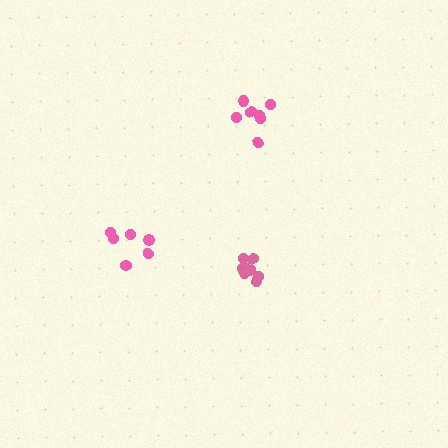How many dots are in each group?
Group 1: 7 dots, Group 2: 6 dots, Group 3: 10 dots (23 total).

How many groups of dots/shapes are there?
There are 3 groups.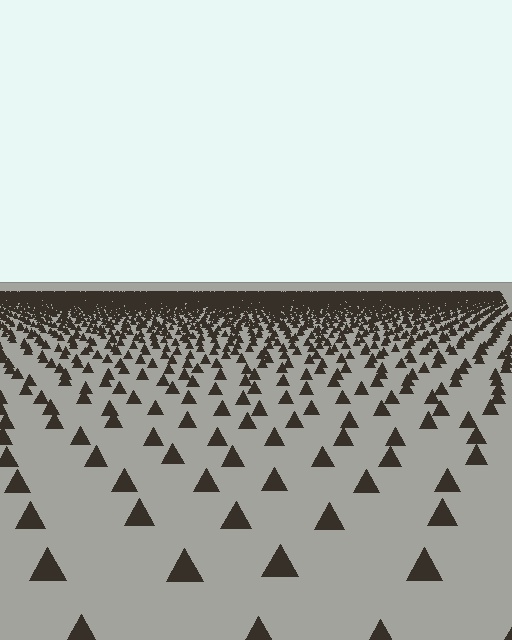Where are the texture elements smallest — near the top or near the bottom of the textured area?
Near the top.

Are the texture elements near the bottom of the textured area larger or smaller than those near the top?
Larger. Near the bottom, elements are closer to the viewer and appear at a bigger on-screen size.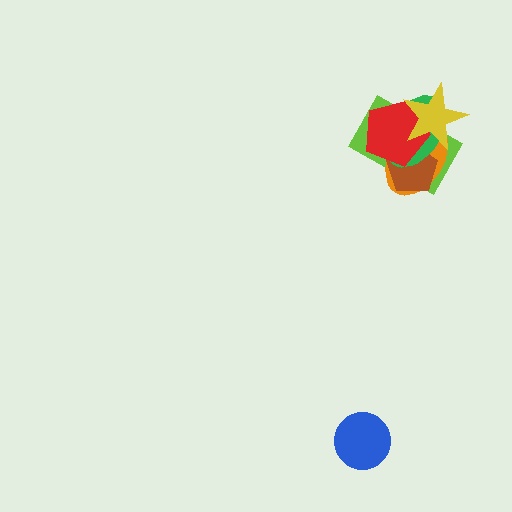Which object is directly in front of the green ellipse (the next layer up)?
The red pentagon is directly in front of the green ellipse.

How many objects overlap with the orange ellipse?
5 objects overlap with the orange ellipse.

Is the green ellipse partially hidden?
Yes, it is partially covered by another shape.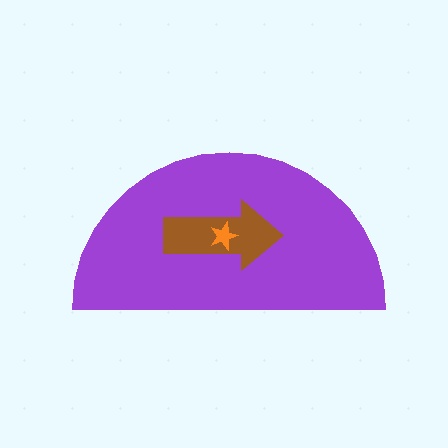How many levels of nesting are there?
3.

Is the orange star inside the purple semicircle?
Yes.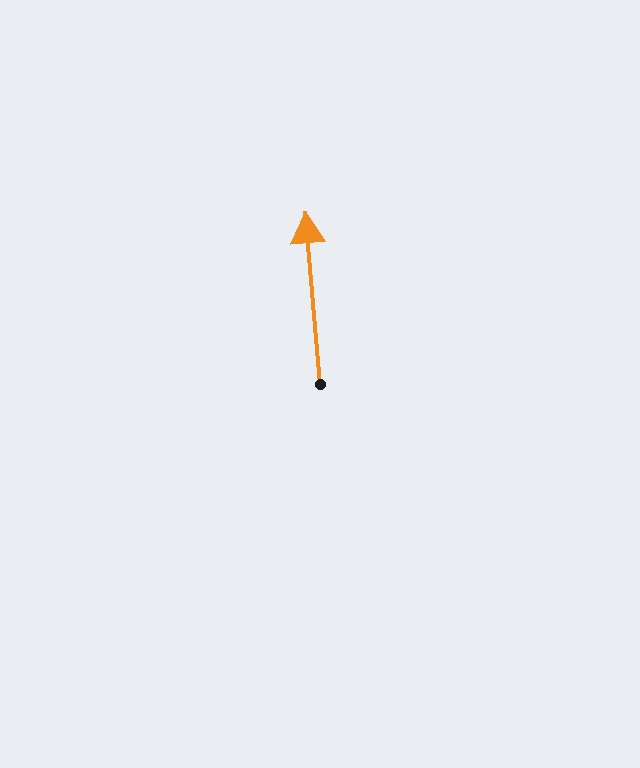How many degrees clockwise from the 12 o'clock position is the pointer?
Approximately 355 degrees.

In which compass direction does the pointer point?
North.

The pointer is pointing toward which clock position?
Roughly 12 o'clock.